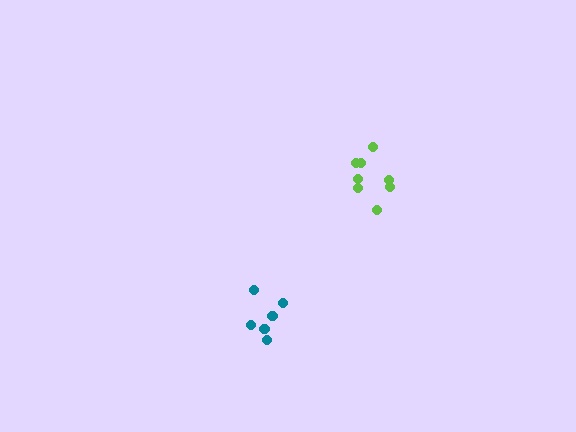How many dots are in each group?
Group 1: 8 dots, Group 2: 7 dots (15 total).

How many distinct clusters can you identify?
There are 2 distinct clusters.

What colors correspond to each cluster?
The clusters are colored: lime, teal.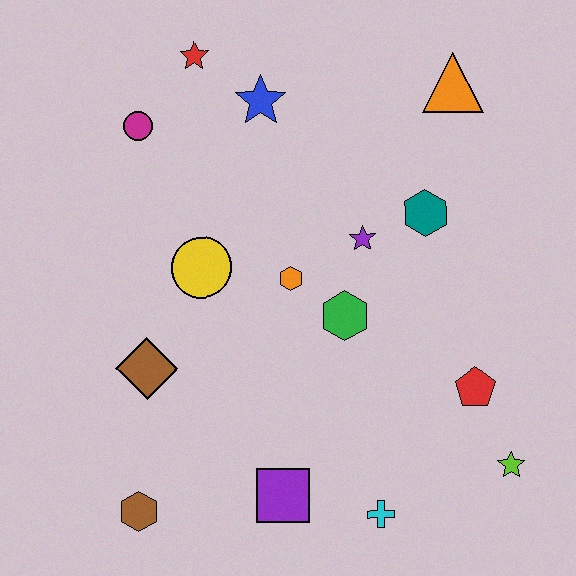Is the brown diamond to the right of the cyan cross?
No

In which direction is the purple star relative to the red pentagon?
The purple star is above the red pentagon.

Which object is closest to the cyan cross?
The purple square is closest to the cyan cross.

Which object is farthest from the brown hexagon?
The orange triangle is farthest from the brown hexagon.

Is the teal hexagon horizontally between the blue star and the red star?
No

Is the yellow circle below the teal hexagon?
Yes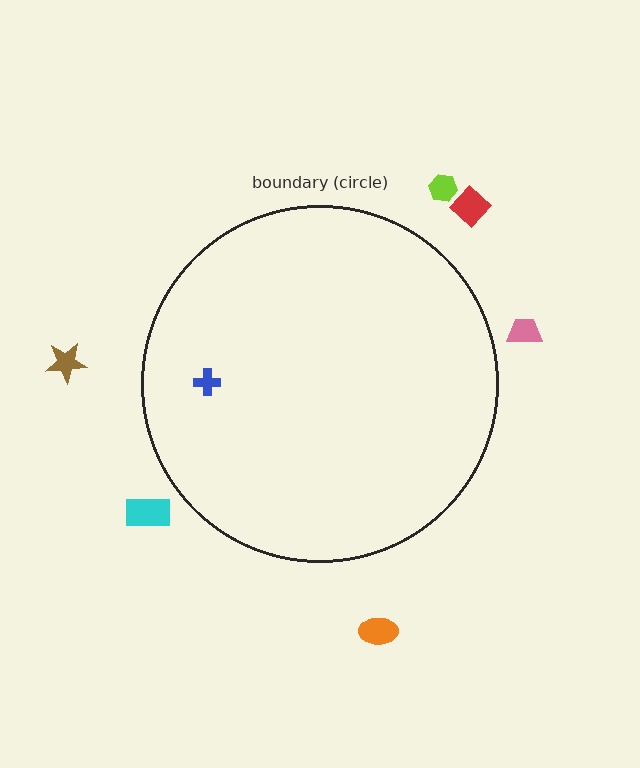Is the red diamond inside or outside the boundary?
Outside.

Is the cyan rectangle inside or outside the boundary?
Outside.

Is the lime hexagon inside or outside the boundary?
Outside.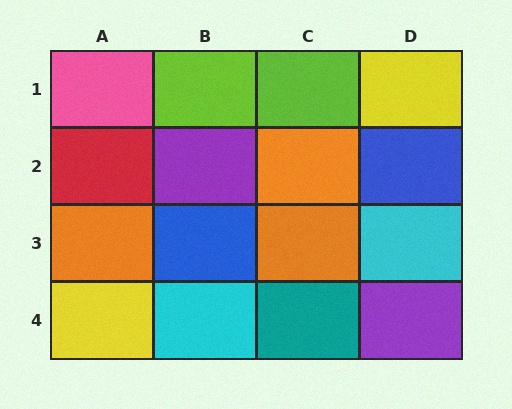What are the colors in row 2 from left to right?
Red, purple, orange, blue.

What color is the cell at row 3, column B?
Blue.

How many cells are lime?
2 cells are lime.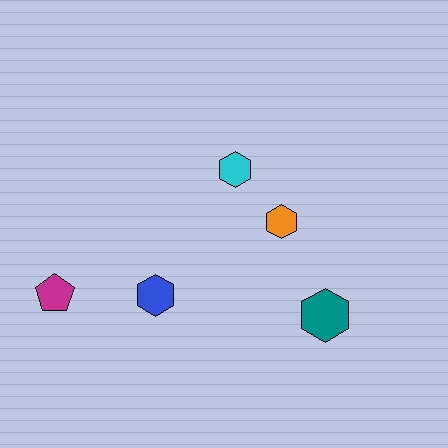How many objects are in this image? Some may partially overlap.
There are 5 objects.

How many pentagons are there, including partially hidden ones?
There is 1 pentagon.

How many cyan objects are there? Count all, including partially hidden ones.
There is 1 cyan object.